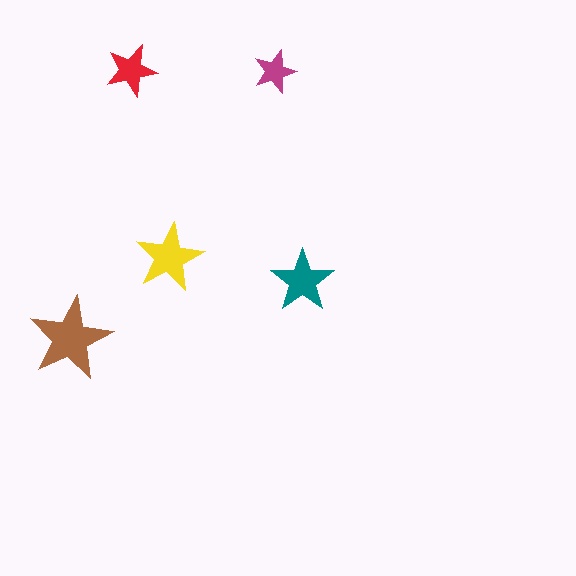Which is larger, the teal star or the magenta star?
The teal one.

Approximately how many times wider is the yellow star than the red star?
About 1.5 times wider.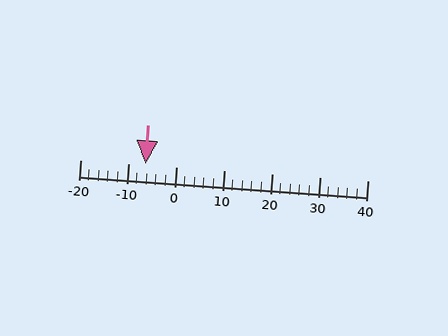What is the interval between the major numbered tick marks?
The major tick marks are spaced 10 units apart.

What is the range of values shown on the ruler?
The ruler shows values from -20 to 40.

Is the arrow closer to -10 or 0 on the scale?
The arrow is closer to -10.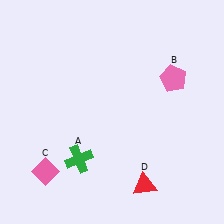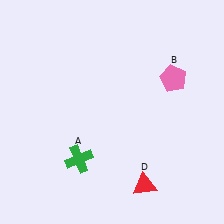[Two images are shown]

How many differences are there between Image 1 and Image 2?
There is 1 difference between the two images.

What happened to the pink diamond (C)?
The pink diamond (C) was removed in Image 2. It was in the bottom-left area of Image 1.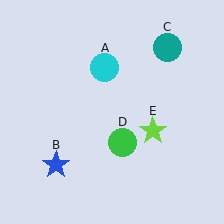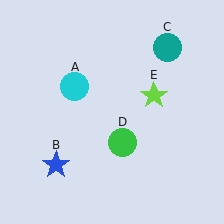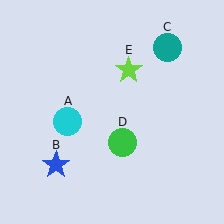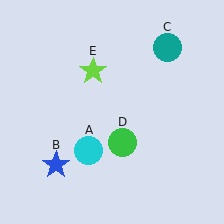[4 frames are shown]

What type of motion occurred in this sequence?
The cyan circle (object A), lime star (object E) rotated counterclockwise around the center of the scene.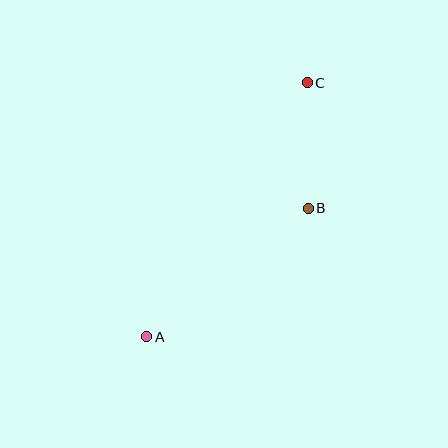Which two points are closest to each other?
Points B and C are closest to each other.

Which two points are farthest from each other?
Points A and C are farthest from each other.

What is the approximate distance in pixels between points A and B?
The distance between A and B is approximately 206 pixels.